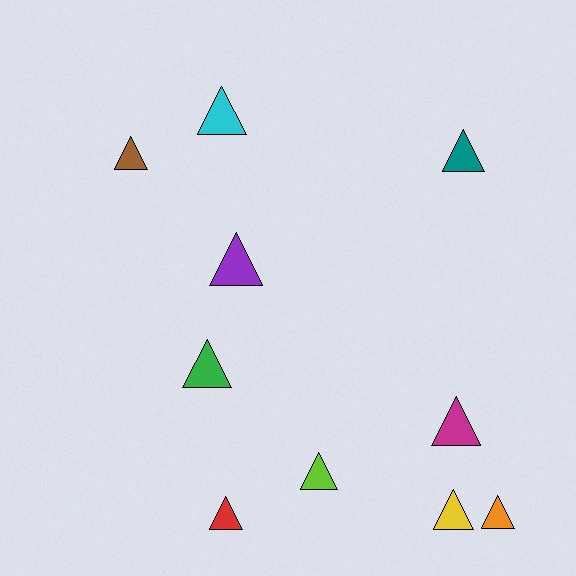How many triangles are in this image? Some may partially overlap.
There are 10 triangles.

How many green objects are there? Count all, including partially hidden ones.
There is 1 green object.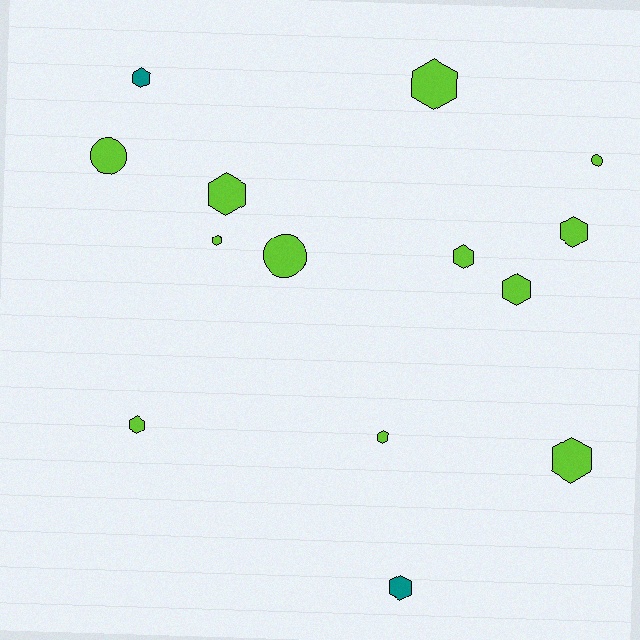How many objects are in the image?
There are 14 objects.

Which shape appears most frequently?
Hexagon, with 11 objects.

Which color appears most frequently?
Lime, with 12 objects.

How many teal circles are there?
There are no teal circles.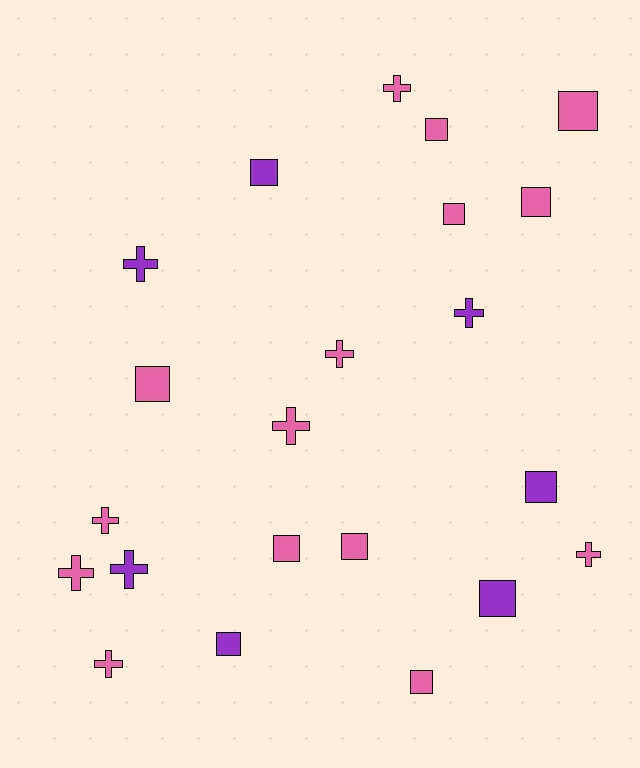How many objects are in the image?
There are 22 objects.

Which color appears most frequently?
Pink, with 15 objects.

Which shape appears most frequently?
Square, with 12 objects.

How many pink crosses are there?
There are 7 pink crosses.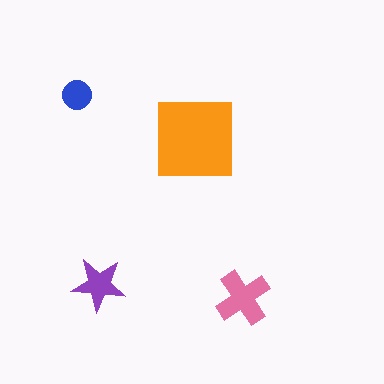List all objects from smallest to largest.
The blue circle, the purple star, the pink cross, the orange square.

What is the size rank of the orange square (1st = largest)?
1st.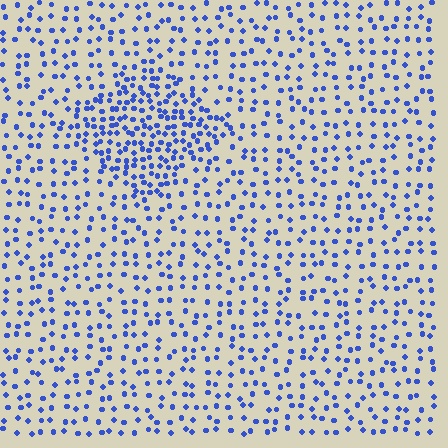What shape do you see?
I see a diamond.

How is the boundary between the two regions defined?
The boundary is defined by a change in element density (approximately 2.1x ratio). All elements are the same color, size, and shape.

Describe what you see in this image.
The image contains small blue elements arranged at two different densities. A diamond-shaped region is visible where the elements are more densely packed than the surrounding area.